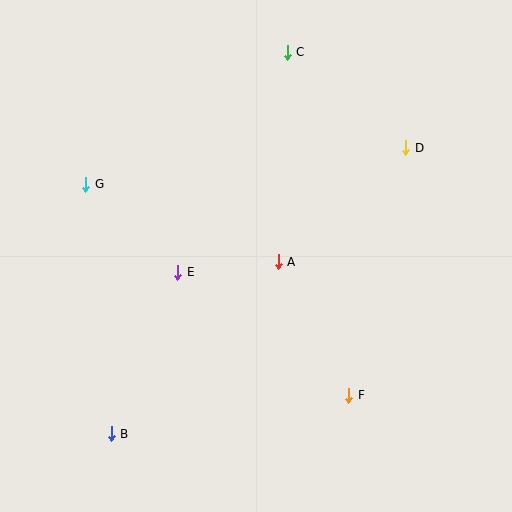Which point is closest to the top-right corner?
Point D is closest to the top-right corner.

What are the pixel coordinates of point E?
Point E is at (178, 272).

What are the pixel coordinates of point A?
Point A is at (278, 262).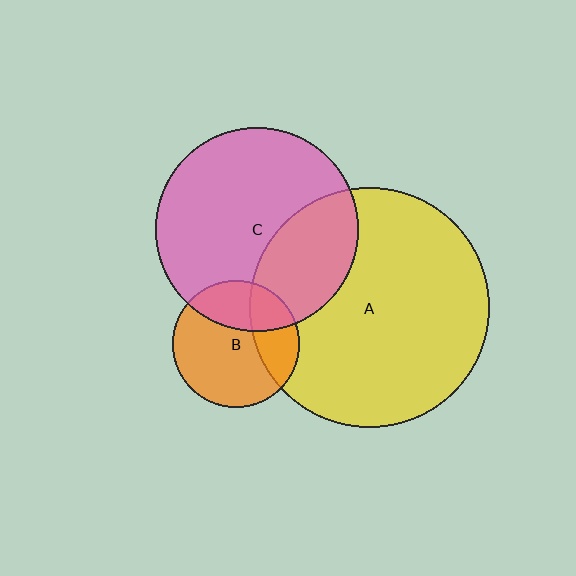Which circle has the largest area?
Circle A (yellow).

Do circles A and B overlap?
Yes.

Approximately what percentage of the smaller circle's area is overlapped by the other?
Approximately 30%.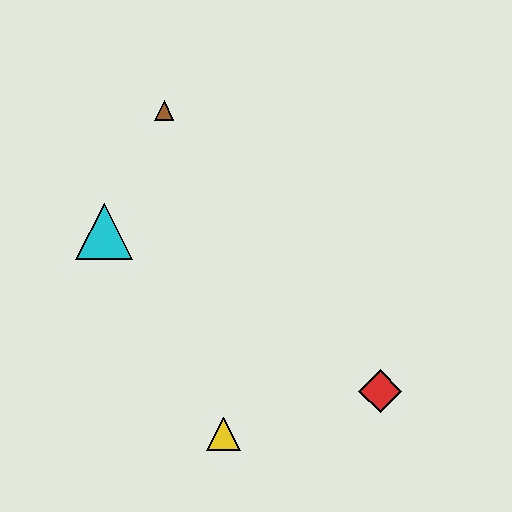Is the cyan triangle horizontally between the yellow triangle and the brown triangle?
No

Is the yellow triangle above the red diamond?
No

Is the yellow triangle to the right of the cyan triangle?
Yes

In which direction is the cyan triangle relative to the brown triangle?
The cyan triangle is below the brown triangle.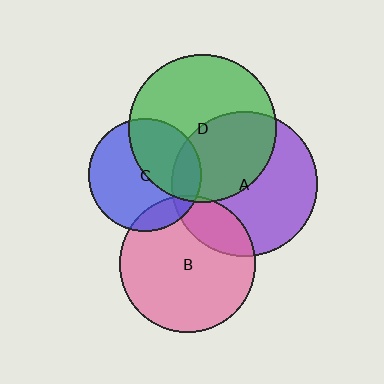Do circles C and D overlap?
Yes.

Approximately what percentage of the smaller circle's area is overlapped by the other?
Approximately 40%.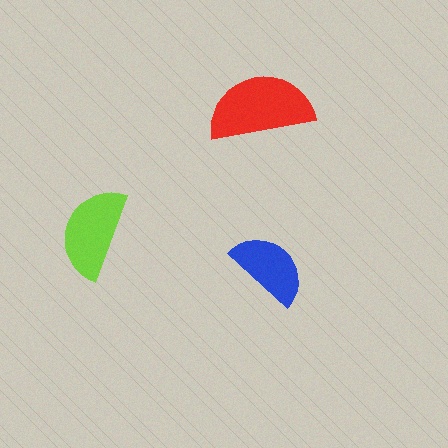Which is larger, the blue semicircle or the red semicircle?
The red one.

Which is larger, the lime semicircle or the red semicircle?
The red one.